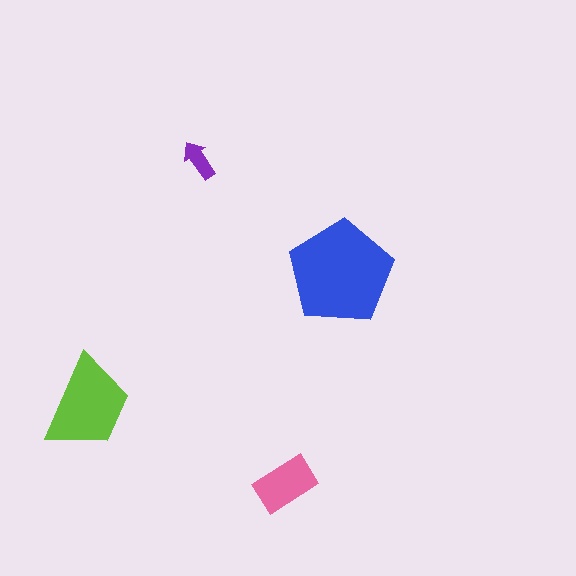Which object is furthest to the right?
The blue pentagon is rightmost.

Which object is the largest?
The blue pentagon.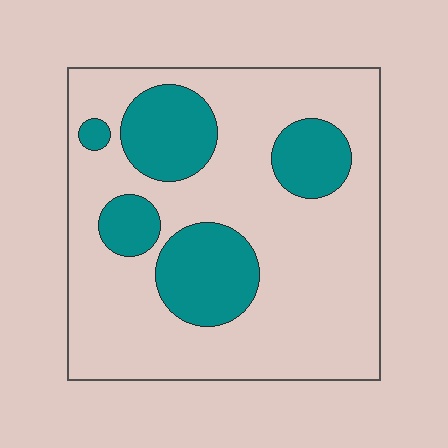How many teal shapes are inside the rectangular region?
5.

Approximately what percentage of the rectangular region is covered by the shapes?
Approximately 25%.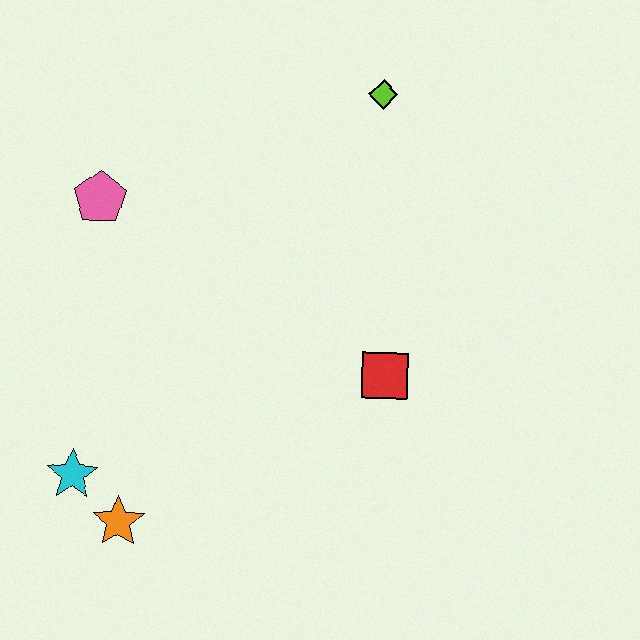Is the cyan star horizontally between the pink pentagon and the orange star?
No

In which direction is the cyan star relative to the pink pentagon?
The cyan star is below the pink pentagon.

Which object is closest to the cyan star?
The orange star is closest to the cyan star.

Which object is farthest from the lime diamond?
The orange star is farthest from the lime diamond.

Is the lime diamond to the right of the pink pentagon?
Yes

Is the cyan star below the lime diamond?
Yes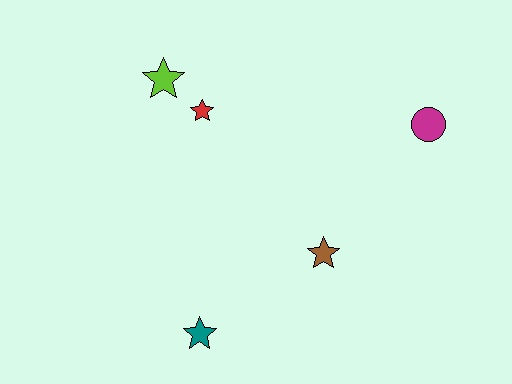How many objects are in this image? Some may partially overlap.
There are 5 objects.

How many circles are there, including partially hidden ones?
There is 1 circle.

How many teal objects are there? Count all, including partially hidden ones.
There is 1 teal object.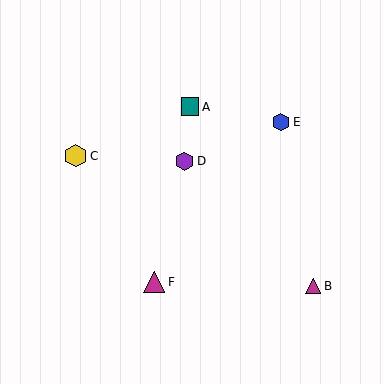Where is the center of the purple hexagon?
The center of the purple hexagon is at (185, 161).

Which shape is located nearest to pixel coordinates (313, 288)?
The magenta triangle (labeled B) at (313, 286) is nearest to that location.